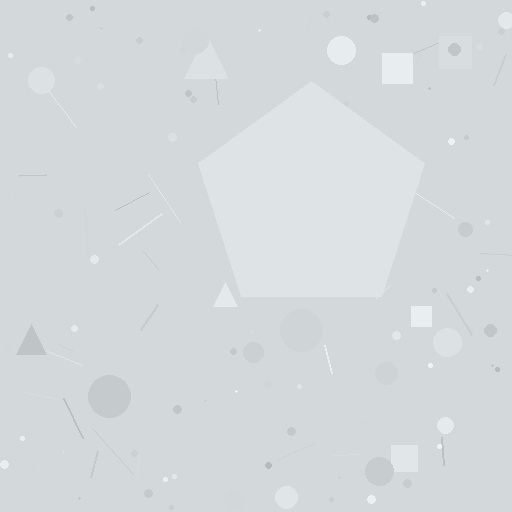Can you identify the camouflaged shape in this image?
The camouflaged shape is a pentagon.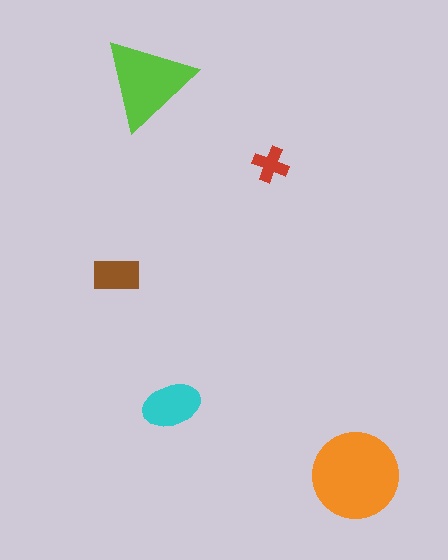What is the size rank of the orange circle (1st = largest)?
1st.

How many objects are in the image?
There are 5 objects in the image.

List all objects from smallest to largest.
The red cross, the brown rectangle, the cyan ellipse, the lime triangle, the orange circle.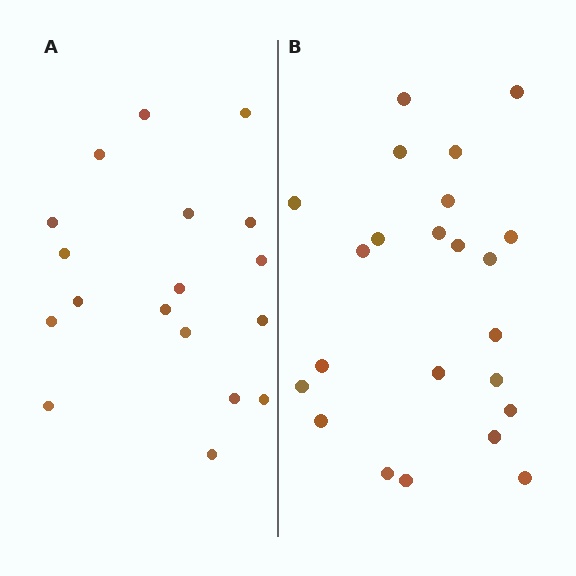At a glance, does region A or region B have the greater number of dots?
Region B (the right region) has more dots.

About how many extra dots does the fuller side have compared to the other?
Region B has about 5 more dots than region A.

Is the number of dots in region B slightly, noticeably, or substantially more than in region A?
Region B has noticeably more, but not dramatically so. The ratio is roughly 1.3 to 1.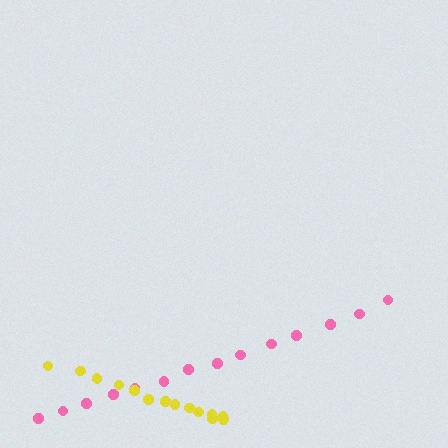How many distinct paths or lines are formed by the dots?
There are 2 distinct paths.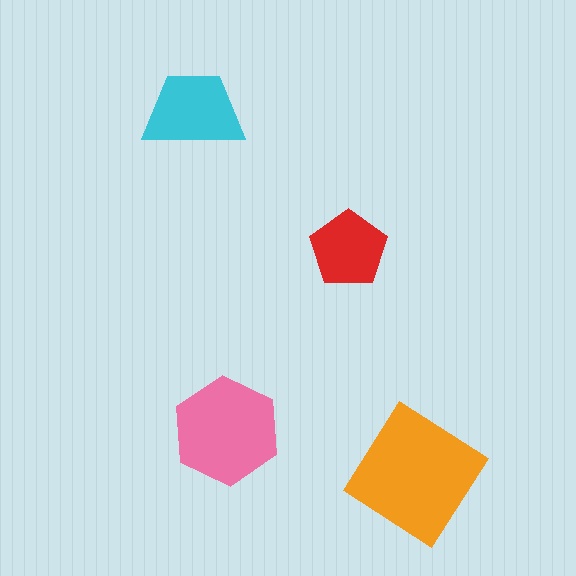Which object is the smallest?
The red pentagon.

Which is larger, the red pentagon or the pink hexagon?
The pink hexagon.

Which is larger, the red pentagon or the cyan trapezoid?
The cyan trapezoid.